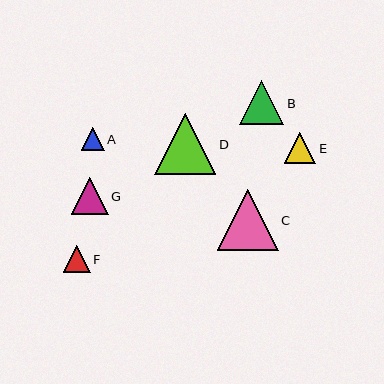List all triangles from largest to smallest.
From largest to smallest: C, D, B, G, E, F, A.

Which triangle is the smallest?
Triangle A is the smallest with a size of approximately 23 pixels.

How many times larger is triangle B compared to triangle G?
Triangle B is approximately 1.2 times the size of triangle G.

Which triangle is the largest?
Triangle C is the largest with a size of approximately 61 pixels.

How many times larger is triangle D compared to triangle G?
Triangle D is approximately 1.6 times the size of triangle G.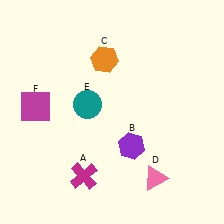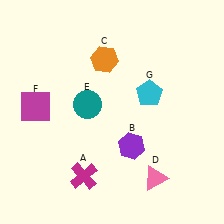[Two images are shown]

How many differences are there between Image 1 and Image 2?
There is 1 difference between the two images.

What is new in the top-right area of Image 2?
A cyan pentagon (G) was added in the top-right area of Image 2.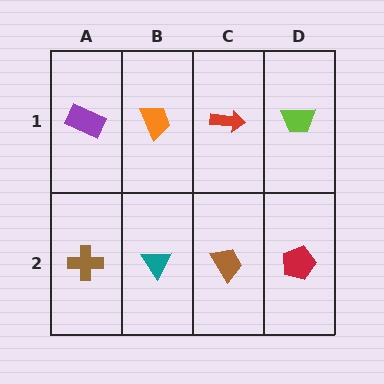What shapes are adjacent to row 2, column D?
A lime trapezoid (row 1, column D), a brown trapezoid (row 2, column C).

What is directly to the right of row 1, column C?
A lime trapezoid.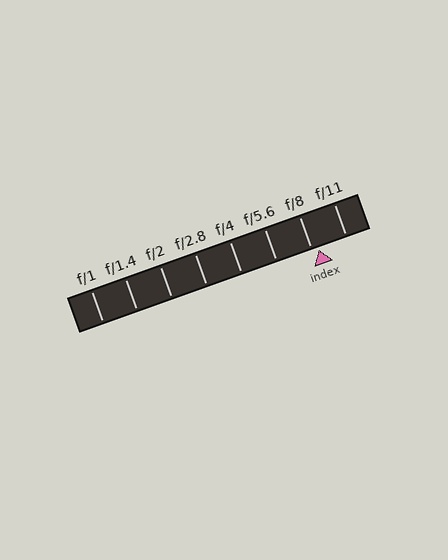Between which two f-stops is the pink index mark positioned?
The index mark is between f/8 and f/11.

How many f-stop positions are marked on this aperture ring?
There are 8 f-stop positions marked.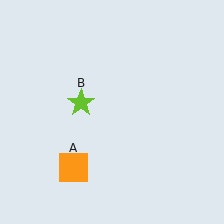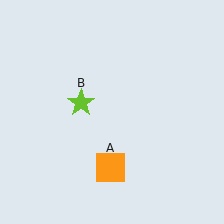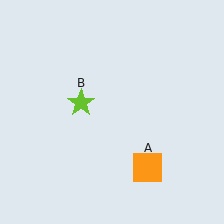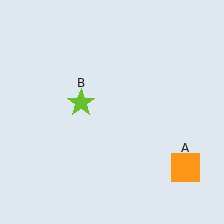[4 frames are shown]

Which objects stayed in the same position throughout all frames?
Lime star (object B) remained stationary.